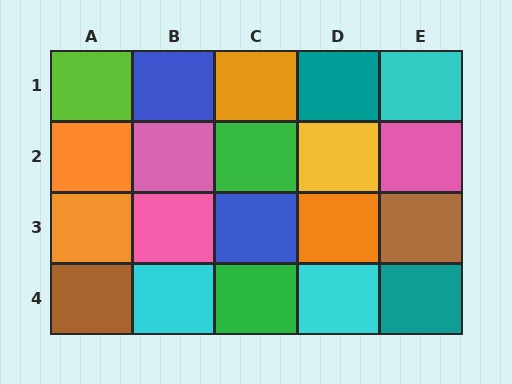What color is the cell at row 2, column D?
Yellow.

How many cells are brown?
2 cells are brown.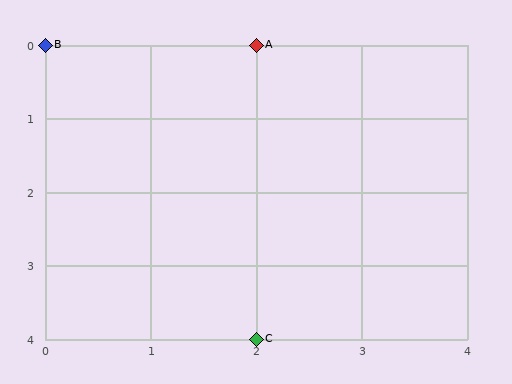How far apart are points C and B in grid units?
Points C and B are 2 columns and 4 rows apart (about 4.5 grid units diagonally).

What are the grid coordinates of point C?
Point C is at grid coordinates (2, 4).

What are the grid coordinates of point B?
Point B is at grid coordinates (0, 0).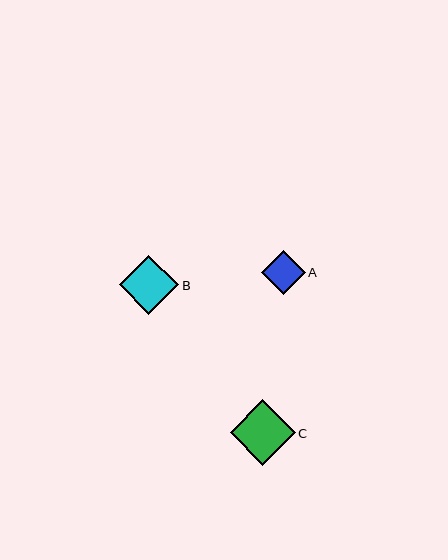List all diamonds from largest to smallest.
From largest to smallest: C, B, A.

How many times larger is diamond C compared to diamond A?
Diamond C is approximately 1.5 times the size of diamond A.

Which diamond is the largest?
Diamond C is the largest with a size of approximately 65 pixels.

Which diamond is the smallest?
Diamond A is the smallest with a size of approximately 43 pixels.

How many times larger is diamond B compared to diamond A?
Diamond B is approximately 1.4 times the size of diamond A.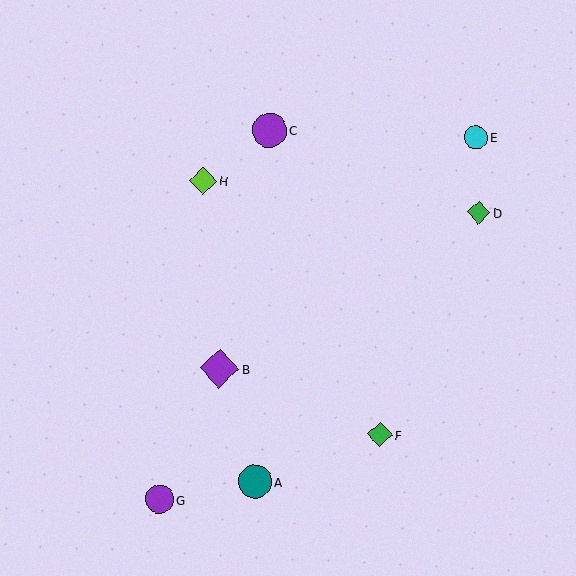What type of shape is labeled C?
Shape C is a purple circle.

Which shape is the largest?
The purple diamond (labeled B) is the largest.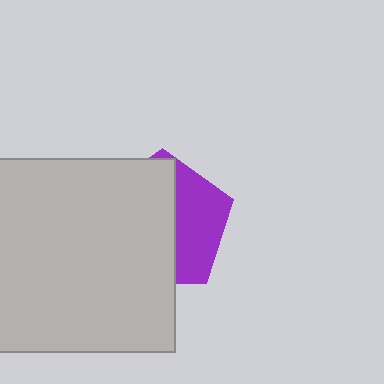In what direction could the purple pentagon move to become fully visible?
The purple pentagon could move right. That would shift it out from behind the light gray square entirely.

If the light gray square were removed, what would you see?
You would see the complete purple pentagon.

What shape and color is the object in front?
The object in front is a light gray square.